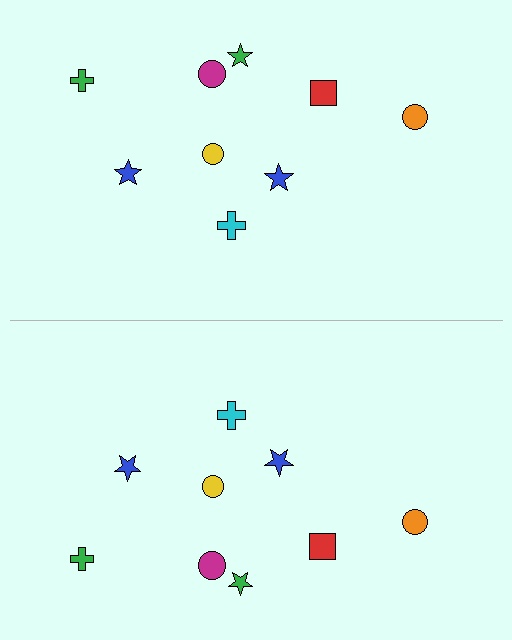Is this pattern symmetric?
Yes, this pattern has bilateral (reflection) symmetry.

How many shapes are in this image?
There are 18 shapes in this image.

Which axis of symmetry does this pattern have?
The pattern has a horizontal axis of symmetry running through the center of the image.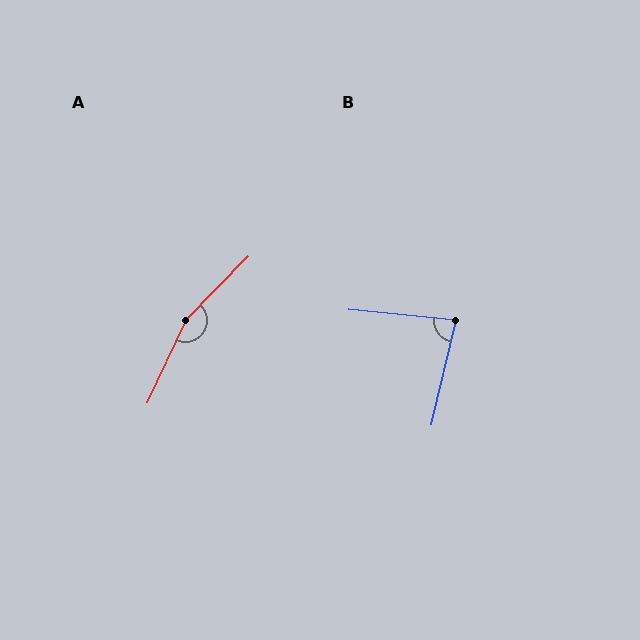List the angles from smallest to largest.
B (82°), A (161°).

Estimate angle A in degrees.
Approximately 161 degrees.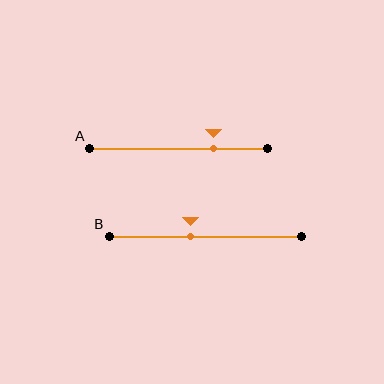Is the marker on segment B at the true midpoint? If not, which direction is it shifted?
No, the marker on segment B is shifted to the left by about 8% of the segment length.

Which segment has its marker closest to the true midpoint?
Segment B has its marker closest to the true midpoint.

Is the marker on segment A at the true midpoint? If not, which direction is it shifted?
No, the marker on segment A is shifted to the right by about 20% of the segment length.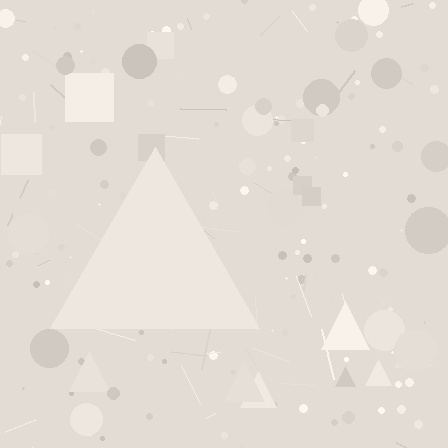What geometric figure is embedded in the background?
A triangle is embedded in the background.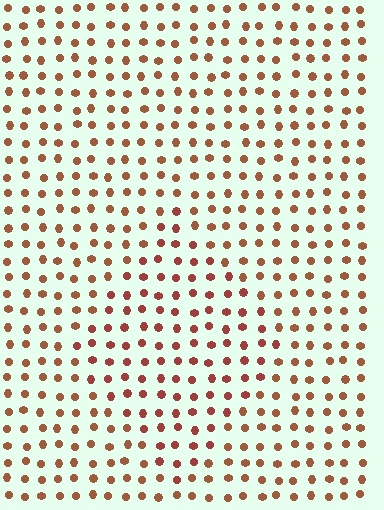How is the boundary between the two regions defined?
The boundary is defined purely by a slight shift in hue (about 18 degrees). Spacing, size, and orientation are identical on both sides.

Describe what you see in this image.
The image is filled with small brown elements in a uniform arrangement. A diamond-shaped region is visible where the elements are tinted to a slightly different hue, forming a subtle color boundary.